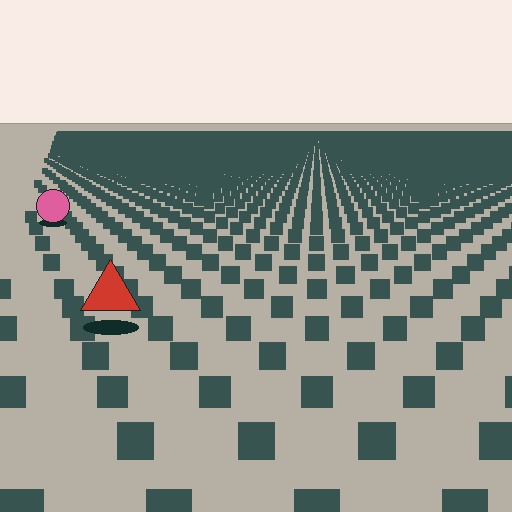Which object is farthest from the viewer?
The pink circle is farthest from the viewer. It appears smaller and the ground texture around it is denser.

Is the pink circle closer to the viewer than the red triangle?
No. The red triangle is closer — you can tell from the texture gradient: the ground texture is coarser near it.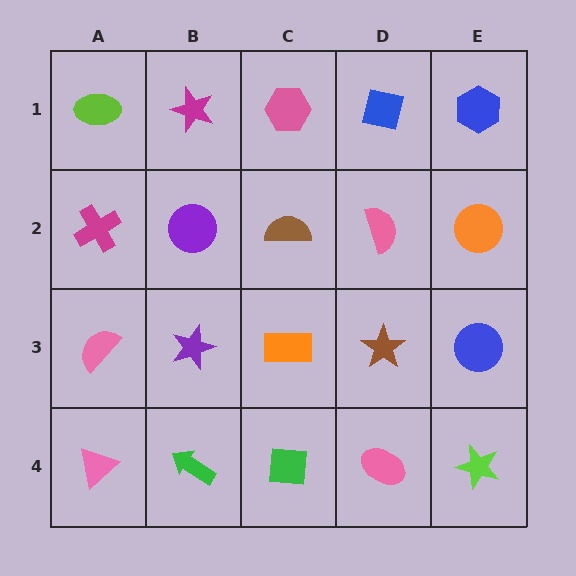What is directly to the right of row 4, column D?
A lime star.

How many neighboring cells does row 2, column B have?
4.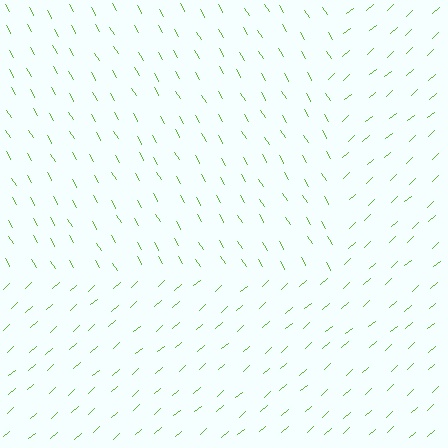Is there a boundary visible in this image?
Yes, there is a texture boundary formed by a change in line orientation.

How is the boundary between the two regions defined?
The boundary is defined purely by a change in line orientation (approximately 79 degrees difference). All lines are the same color and thickness.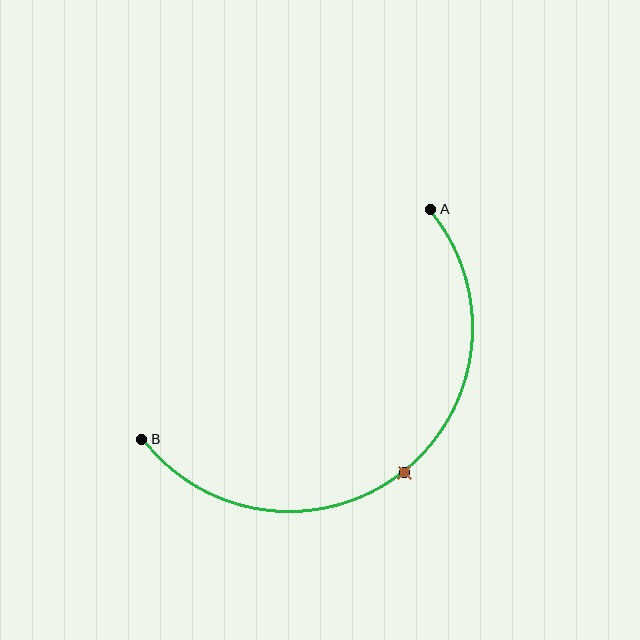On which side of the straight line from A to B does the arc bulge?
The arc bulges below and to the right of the straight line connecting A and B.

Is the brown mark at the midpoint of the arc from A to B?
Yes. The brown mark lies on the arc at equal arc-length from both A and B — it is the arc midpoint.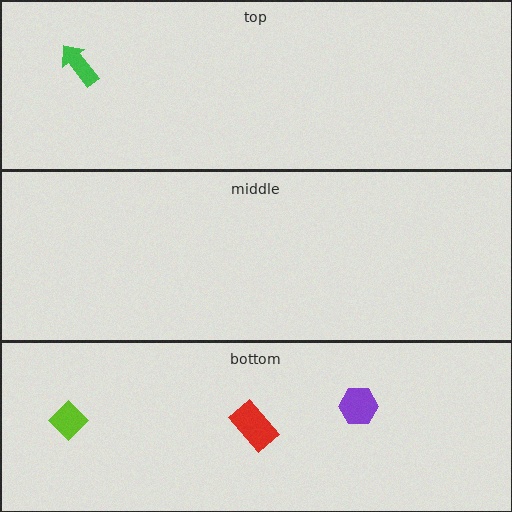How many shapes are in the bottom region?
3.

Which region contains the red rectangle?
The bottom region.